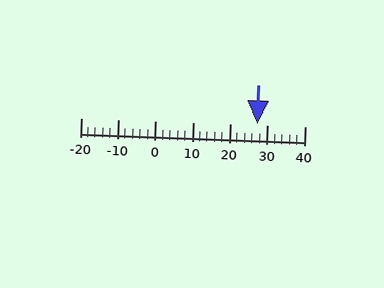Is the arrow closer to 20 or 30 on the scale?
The arrow is closer to 30.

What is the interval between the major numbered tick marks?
The major tick marks are spaced 10 units apart.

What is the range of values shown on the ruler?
The ruler shows values from -20 to 40.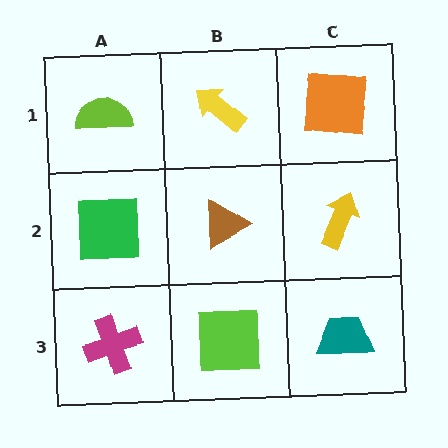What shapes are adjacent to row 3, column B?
A brown triangle (row 2, column B), a magenta cross (row 3, column A), a teal trapezoid (row 3, column C).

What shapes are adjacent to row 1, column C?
A yellow arrow (row 2, column C), a yellow arrow (row 1, column B).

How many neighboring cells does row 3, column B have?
3.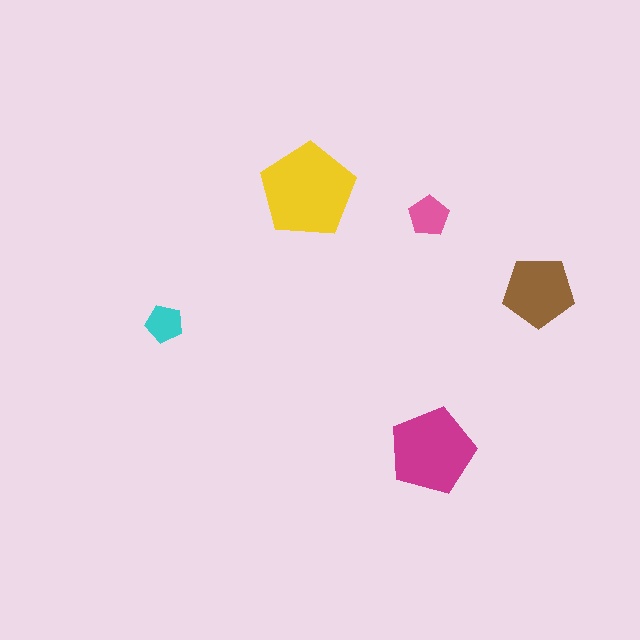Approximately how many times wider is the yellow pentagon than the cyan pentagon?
About 2.5 times wider.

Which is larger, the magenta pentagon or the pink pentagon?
The magenta one.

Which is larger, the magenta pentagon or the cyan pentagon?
The magenta one.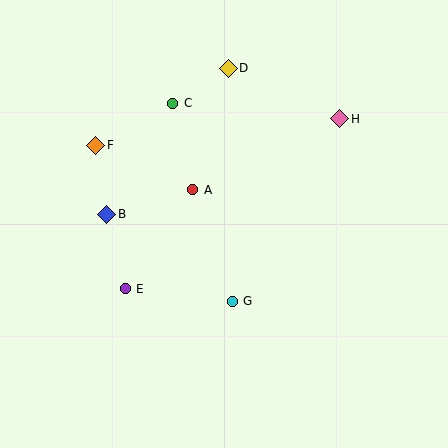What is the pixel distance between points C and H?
The distance between C and H is 168 pixels.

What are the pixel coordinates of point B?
Point B is at (107, 214).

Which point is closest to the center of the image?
Point A at (193, 190) is closest to the center.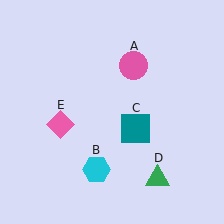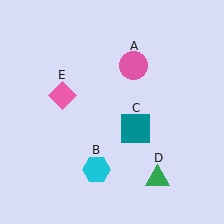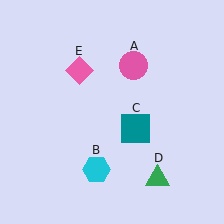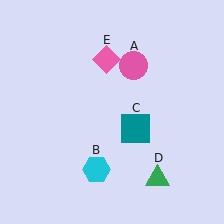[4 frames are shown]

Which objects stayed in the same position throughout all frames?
Pink circle (object A) and cyan hexagon (object B) and teal square (object C) and green triangle (object D) remained stationary.